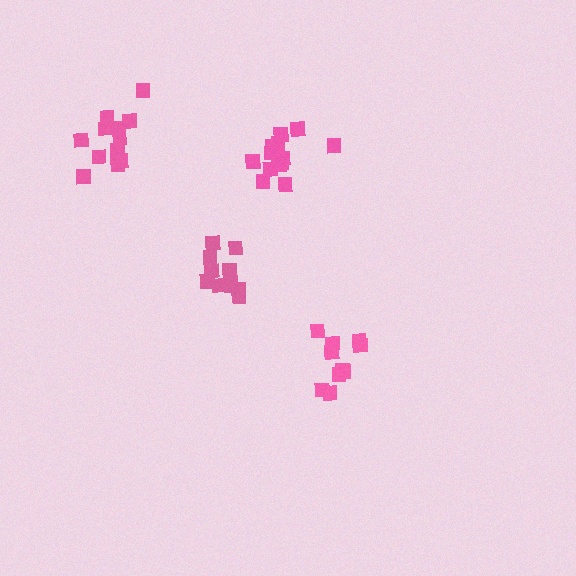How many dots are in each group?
Group 1: 10 dots, Group 2: 13 dots, Group 3: 15 dots, Group 4: 10 dots (48 total).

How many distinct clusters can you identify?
There are 4 distinct clusters.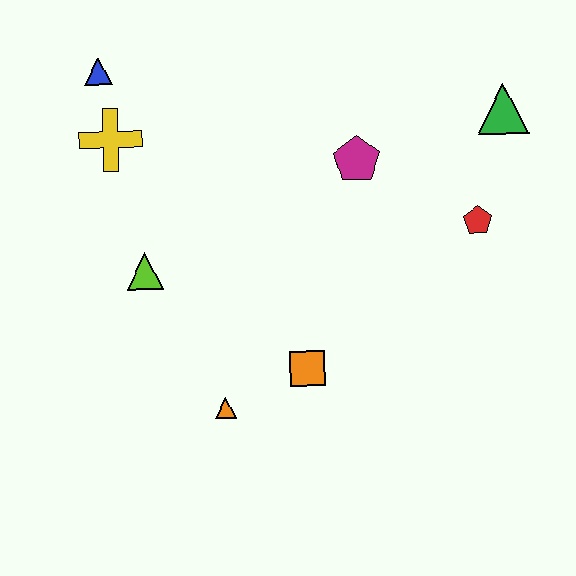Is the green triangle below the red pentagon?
No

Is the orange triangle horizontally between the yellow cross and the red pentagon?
Yes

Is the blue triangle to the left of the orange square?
Yes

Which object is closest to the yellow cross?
The blue triangle is closest to the yellow cross.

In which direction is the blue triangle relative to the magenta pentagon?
The blue triangle is to the left of the magenta pentagon.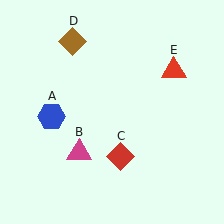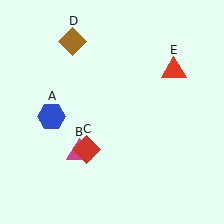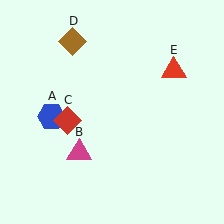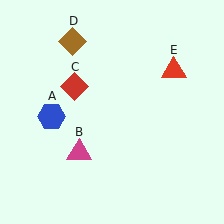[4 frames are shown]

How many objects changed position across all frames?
1 object changed position: red diamond (object C).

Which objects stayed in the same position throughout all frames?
Blue hexagon (object A) and magenta triangle (object B) and brown diamond (object D) and red triangle (object E) remained stationary.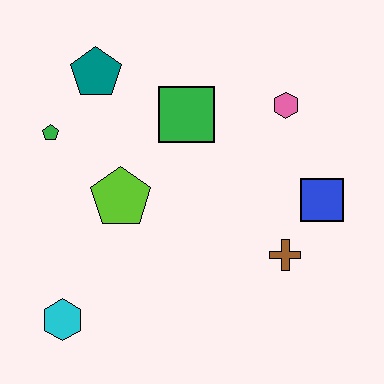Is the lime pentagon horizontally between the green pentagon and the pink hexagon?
Yes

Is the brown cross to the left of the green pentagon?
No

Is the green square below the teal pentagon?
Yes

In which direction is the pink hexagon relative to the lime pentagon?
The pink hexagon is to the right of the lime pentagon.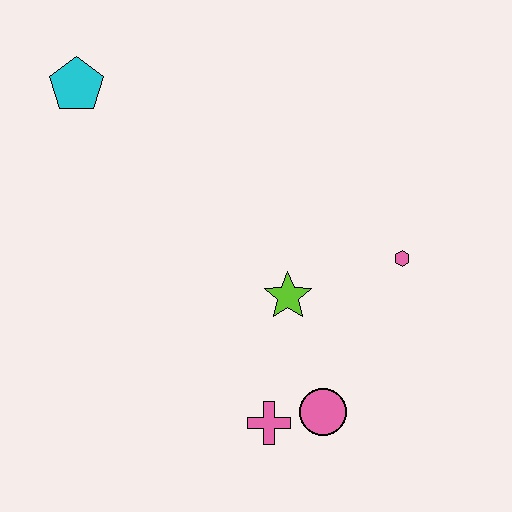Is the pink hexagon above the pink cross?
Yes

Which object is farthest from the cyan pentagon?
The pink circle is farthest from the cyan pentagon.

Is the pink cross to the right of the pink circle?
No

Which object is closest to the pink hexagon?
The lime star is closest to the pink hexagon.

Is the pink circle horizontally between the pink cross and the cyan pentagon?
No